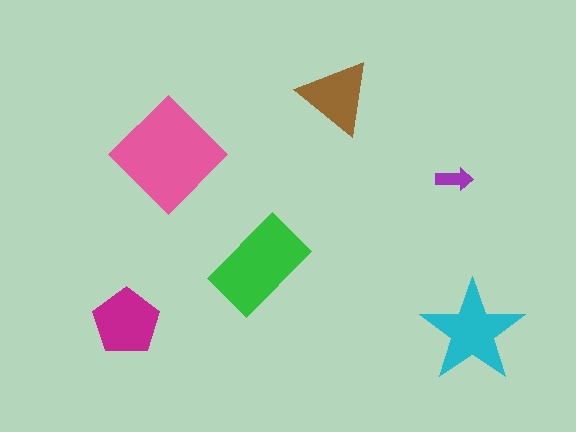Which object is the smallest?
The purple arrow.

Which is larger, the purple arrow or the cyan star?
The cyan star.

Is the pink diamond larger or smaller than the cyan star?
Larger.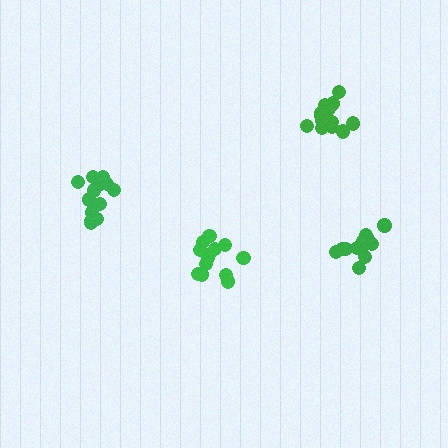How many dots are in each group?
Group 1: 14 dots, Group 2: 12 dots, Group 3: 16 dots, Group 4: 16 dots (58 total).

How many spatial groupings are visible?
There are 4 spatial groupings.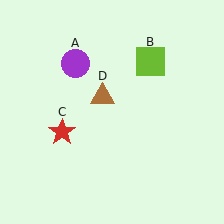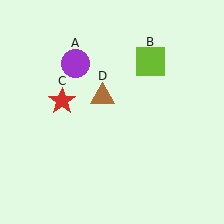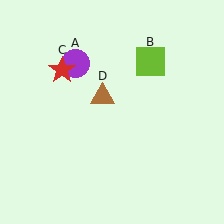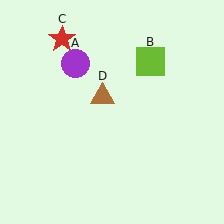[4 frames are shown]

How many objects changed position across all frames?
1 object changed position: red star (object C).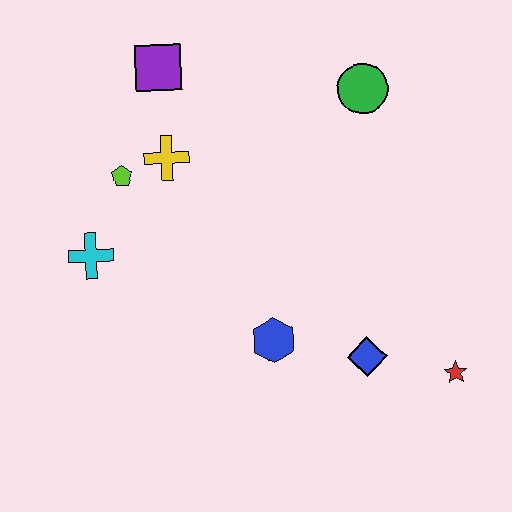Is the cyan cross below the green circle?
Yes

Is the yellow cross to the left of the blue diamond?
Yes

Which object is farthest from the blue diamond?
The purple square is farthest from the blue diamond.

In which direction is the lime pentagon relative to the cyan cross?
The lime pentagon is above the cyan cross.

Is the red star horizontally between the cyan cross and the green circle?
No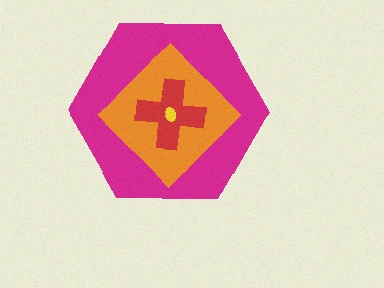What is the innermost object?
The yellow ellipse.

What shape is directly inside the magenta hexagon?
The orange diamond.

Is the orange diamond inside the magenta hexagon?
Yes.